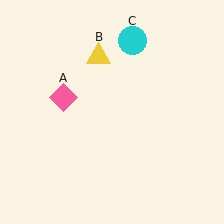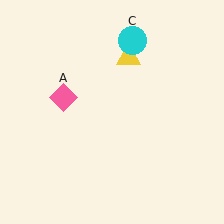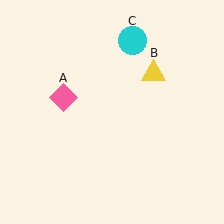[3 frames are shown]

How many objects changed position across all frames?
1 object changed position: yellow triangle (object B).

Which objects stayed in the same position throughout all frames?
Pink diamond (object A) and cyan circle (object C) remained stationary.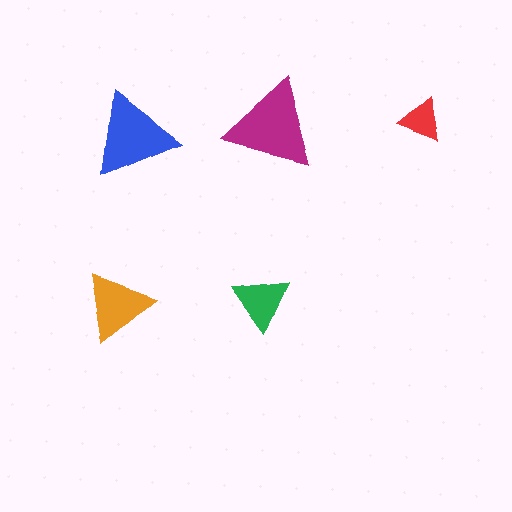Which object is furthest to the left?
The orange triangle is leftmost.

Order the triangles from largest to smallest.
the magenta one, the blue one, the orange one, the green one, the red one.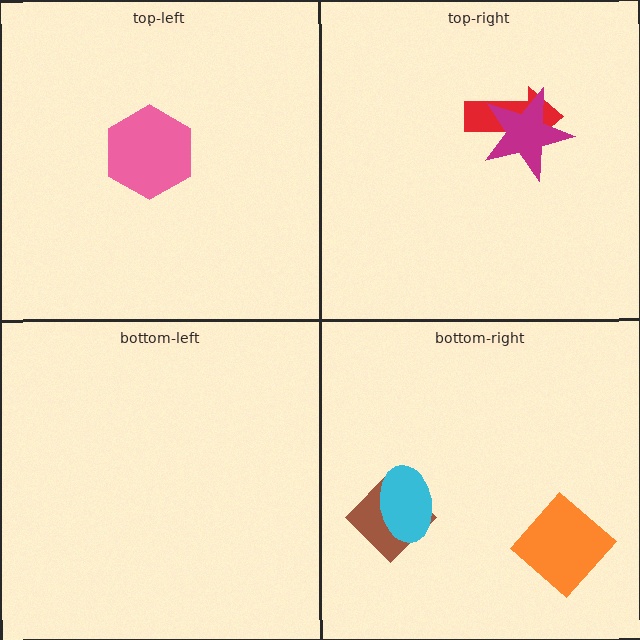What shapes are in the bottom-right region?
The brown diamond, the cyan ellipse, the orange diamond.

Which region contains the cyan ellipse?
The bottom-right region.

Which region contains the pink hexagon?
The top-left region.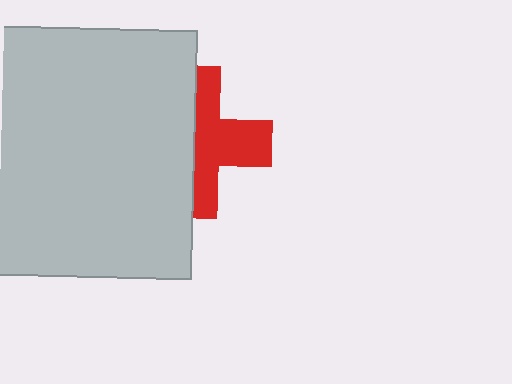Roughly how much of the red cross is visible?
About half of it is visible (roughly 51%).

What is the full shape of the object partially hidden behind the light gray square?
The partially hidden object is a red cross.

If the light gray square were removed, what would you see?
You would see the complete red cross.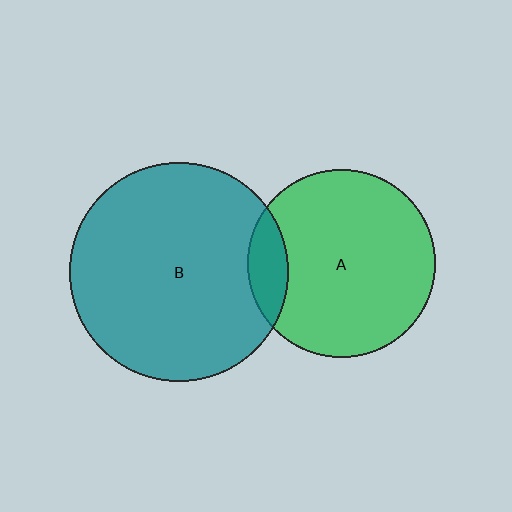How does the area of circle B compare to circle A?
Approximately 1.4 times.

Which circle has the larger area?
Circle B (teal).